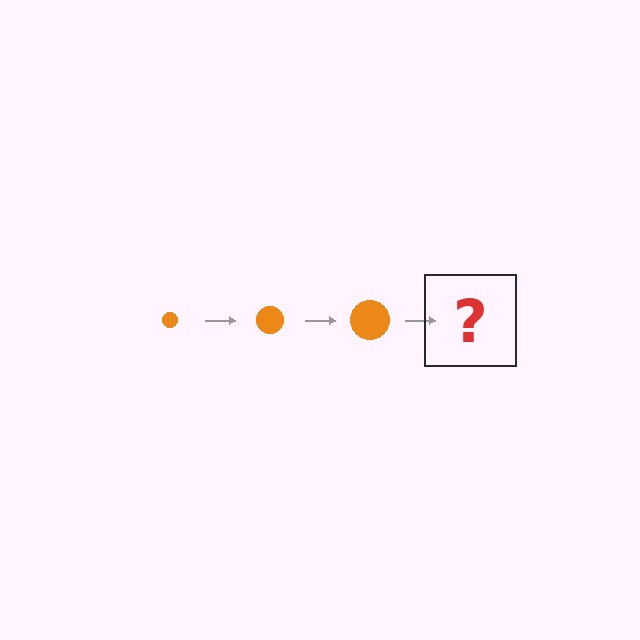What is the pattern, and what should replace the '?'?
The pattern is that the circle gets progressively larger each step. The '?' should be an orange circle, larger than the previous one.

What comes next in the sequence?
The next element should be an orange circle, larger than the previous one.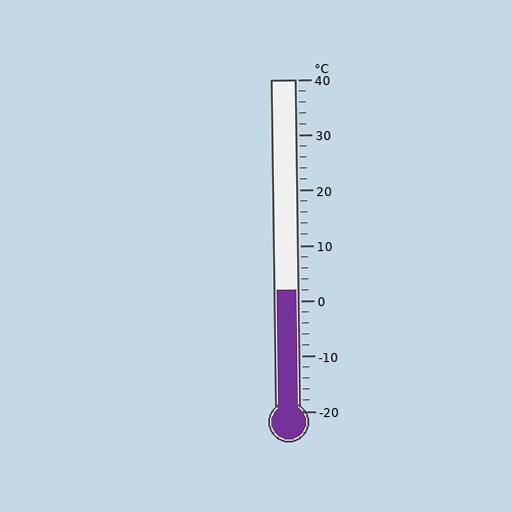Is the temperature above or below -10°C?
The temperature is above -10°C.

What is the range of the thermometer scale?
The thermometer scale ranges from -20°C to 40°C.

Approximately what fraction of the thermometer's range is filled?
The thermometer is filled to approximately 35% of its range.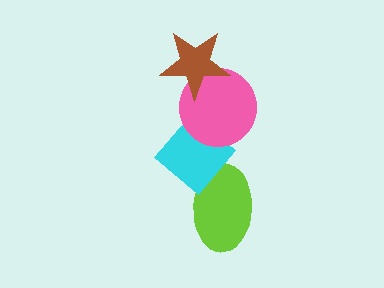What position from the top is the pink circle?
The pink circle is 2nd from the top.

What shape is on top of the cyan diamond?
The pink circle is on top of the cyan diamond.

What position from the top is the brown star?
The brown star is 1st from the top.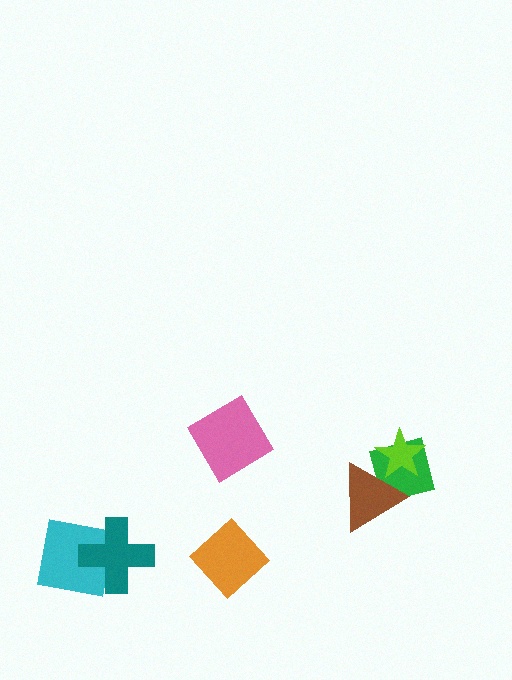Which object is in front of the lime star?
The brown triangle is in front of the lime star.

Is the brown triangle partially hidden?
No, no other shape covers it.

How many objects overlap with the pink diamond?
0 objects overlap with the pink diamond.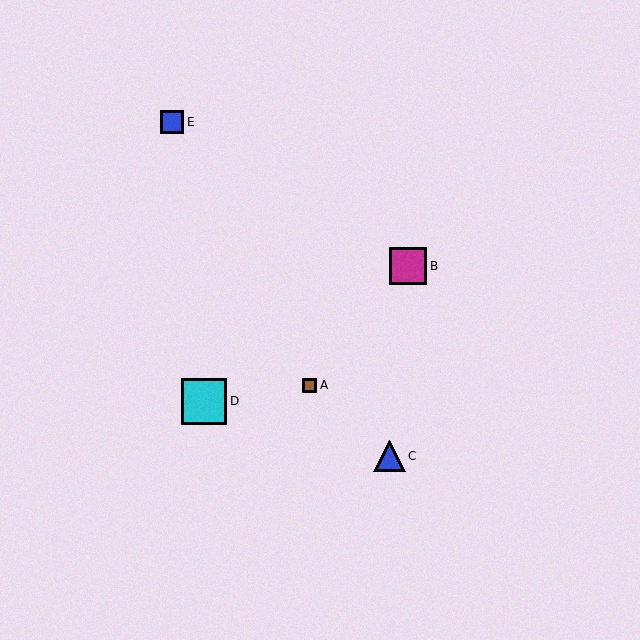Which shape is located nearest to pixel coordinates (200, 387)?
The cyan square (labeled D) at (204, 401) is nearest to that location.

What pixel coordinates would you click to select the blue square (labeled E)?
Click at (172, 122) to select the blue square E.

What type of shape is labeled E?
Shape E is a blue square.